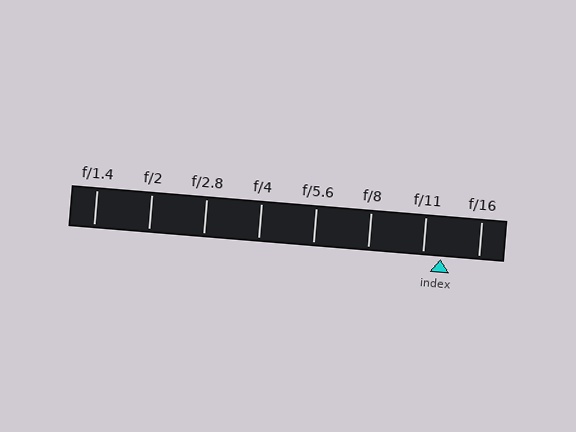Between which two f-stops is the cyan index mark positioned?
The index mark is between f/11 and f/16.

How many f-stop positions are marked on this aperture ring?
There are 8 f-stop positions marked.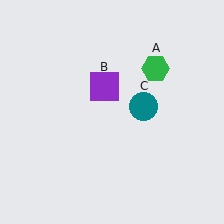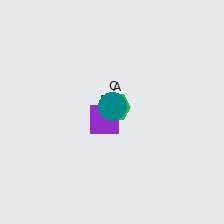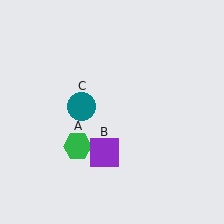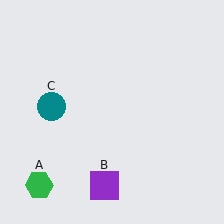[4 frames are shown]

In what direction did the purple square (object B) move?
The purple square (object B) moved down.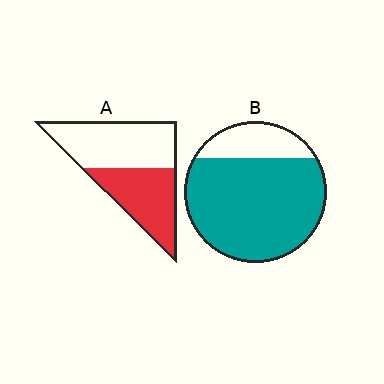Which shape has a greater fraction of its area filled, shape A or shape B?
Shape B.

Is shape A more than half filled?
No.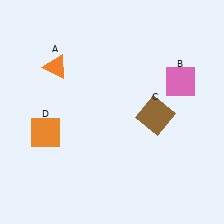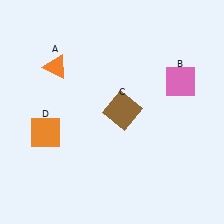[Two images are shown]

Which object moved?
The brown square (C) moved left.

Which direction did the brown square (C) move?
The brown square (C) moved left.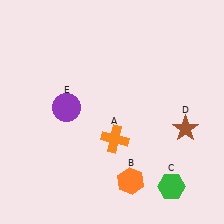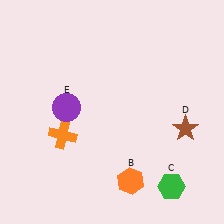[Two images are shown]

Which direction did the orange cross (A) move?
The orange cross (A) moved left.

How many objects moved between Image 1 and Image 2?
1 object moved between the two images.